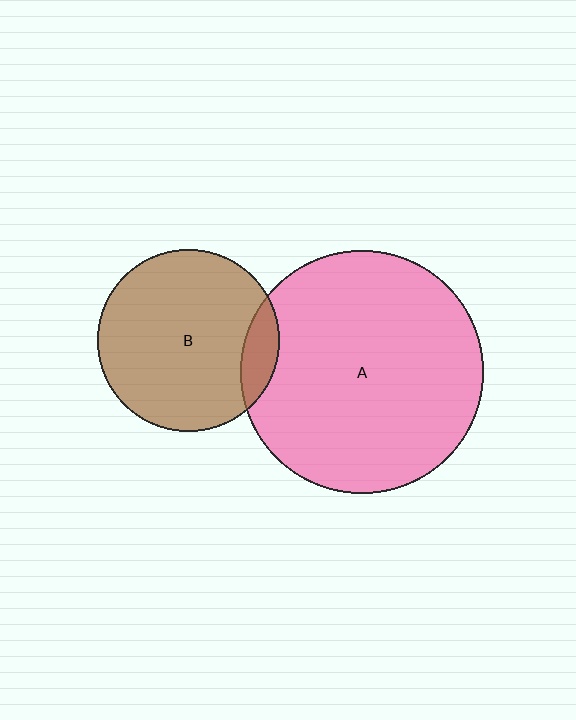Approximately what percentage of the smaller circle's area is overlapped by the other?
Approximately 10%.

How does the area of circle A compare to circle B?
Approximately 1.8 times.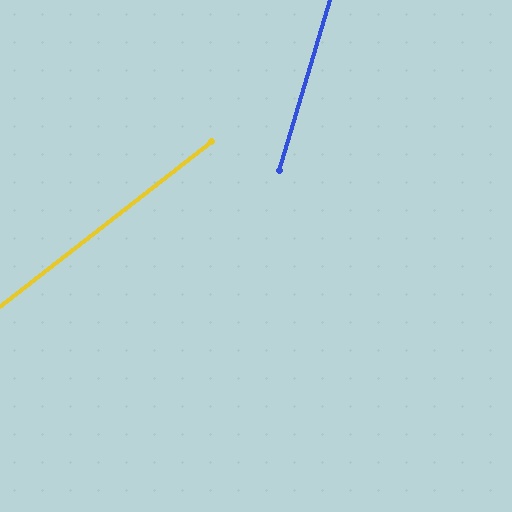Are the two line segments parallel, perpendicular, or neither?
Neither parallel nor perpendicular — they differ by about 36°.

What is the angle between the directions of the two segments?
Approximately 36 degrees.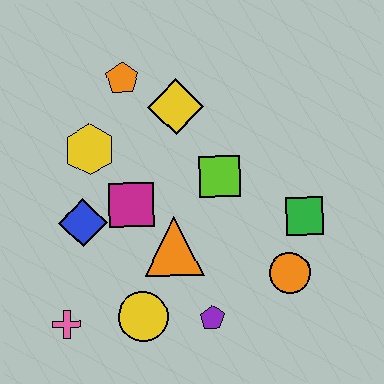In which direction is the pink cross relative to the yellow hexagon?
The pink cross is below the yellow hexagon.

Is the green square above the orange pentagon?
No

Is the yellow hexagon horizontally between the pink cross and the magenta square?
Yes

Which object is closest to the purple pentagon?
The yellow circle is closest to the purple pentagon.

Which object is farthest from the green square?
The pink cross is farthest from the green square.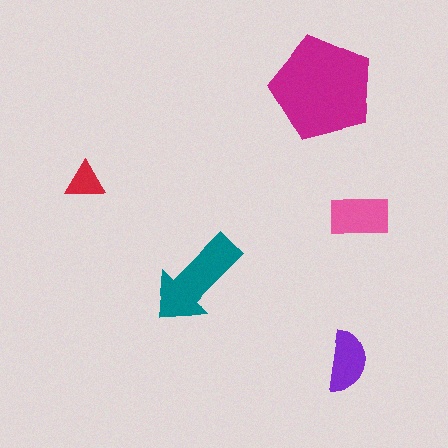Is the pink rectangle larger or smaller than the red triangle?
Larger.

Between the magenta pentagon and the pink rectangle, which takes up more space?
The magenta pentagon.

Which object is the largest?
The magenta pentagon.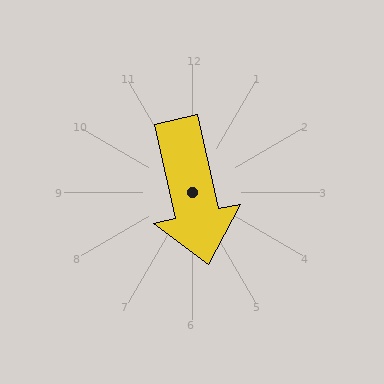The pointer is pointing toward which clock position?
Roughly 6 o'clock.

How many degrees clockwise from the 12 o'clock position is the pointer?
Approximately 167 degrees.